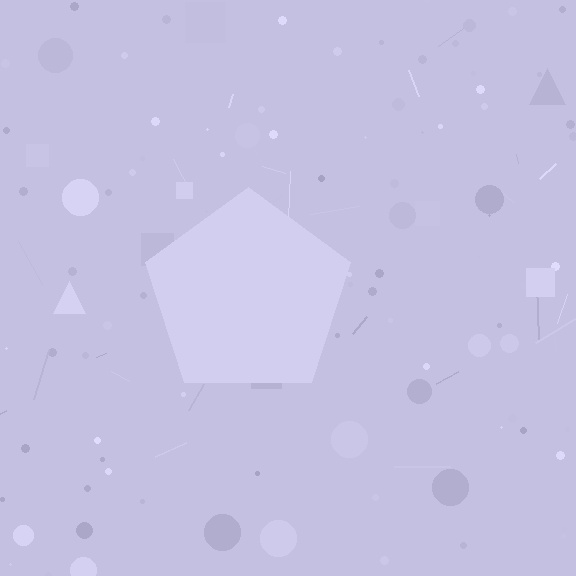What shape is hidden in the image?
A pentagon is hidden in the image.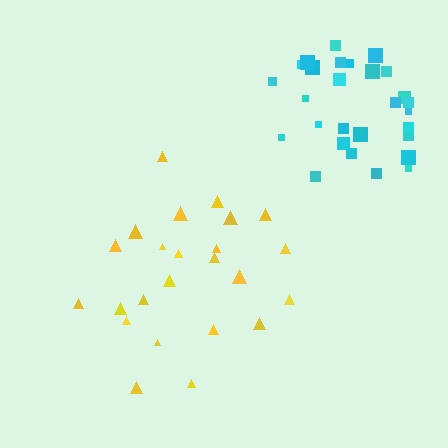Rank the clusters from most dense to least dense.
cyan, yellow.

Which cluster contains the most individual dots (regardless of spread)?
Cyan (30).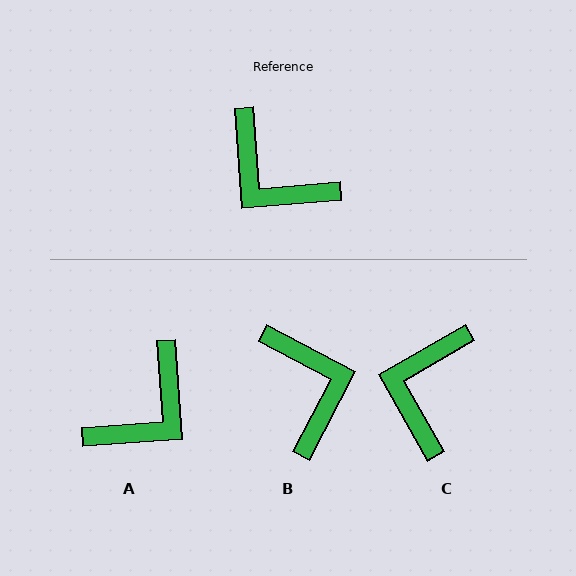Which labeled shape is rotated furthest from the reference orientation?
B, about 148 degrees away.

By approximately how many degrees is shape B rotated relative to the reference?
Approximately 148 degrees counter-clockwise.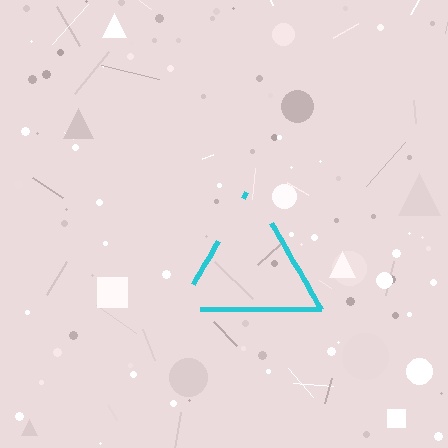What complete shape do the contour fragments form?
The contour fragments form a triangle.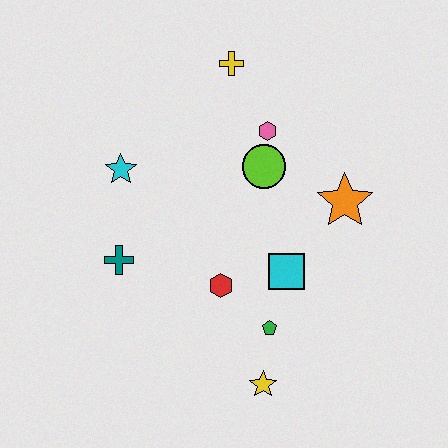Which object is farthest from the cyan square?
The yellow cross is farthest from the cyan square.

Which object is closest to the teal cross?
The cyan star is closest to the teal cross.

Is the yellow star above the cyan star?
No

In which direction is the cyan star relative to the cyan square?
The cyan star is to the left of the cyan square.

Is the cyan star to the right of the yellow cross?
No